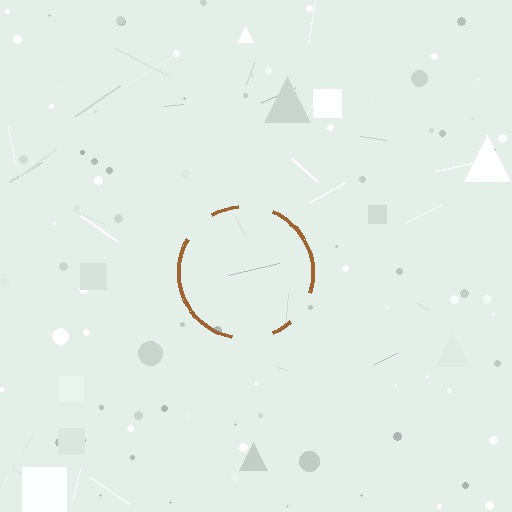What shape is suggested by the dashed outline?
The dashed outline suggests a circle.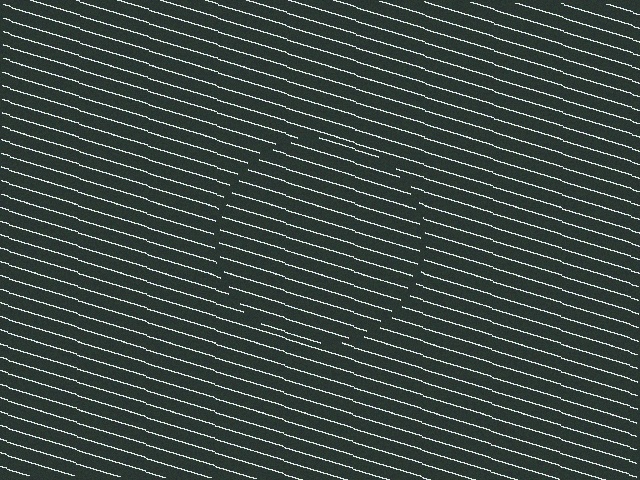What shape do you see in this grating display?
An illusory circle. The interior of the shape contains the same grating, shifted by half a period — the contour is defined by the phase discontinuity where line-ends from the inner and outer gratings abut.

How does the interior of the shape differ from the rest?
The interior of the shape contains the same grating, shifted by half a period — the contour is defined by the phase discontinuity where line-ends from the inner and outer gratings abut.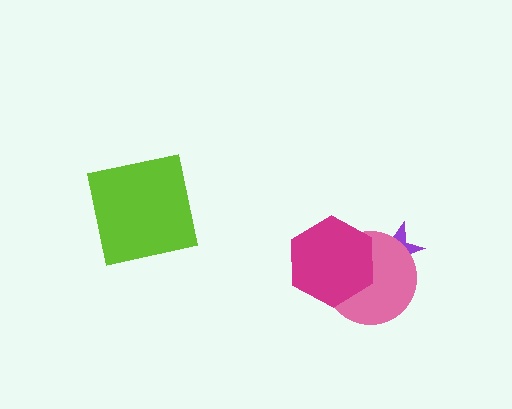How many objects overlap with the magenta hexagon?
2 objects overlap with the magenta hexagon.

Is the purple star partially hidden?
Yes, it is partially covered by another shape.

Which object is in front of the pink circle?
The magenta hexagon is in front of the pink circle.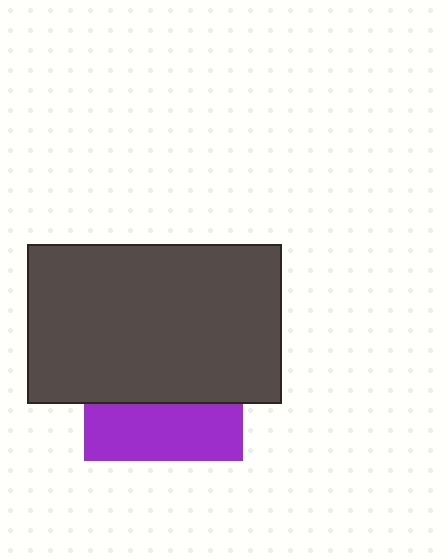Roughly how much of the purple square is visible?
A small part of it is visible (roughly 37%).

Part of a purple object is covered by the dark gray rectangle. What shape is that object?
It is a square.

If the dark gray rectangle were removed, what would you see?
You would see the complete purple square.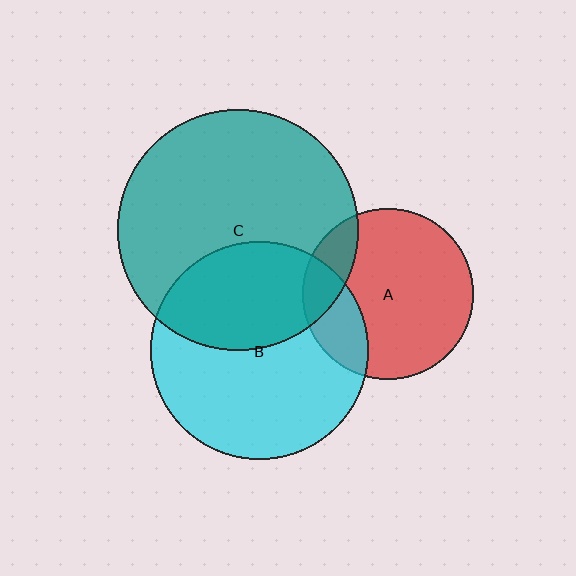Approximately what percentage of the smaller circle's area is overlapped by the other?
Approximately 15%.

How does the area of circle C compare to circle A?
Approximately 2.0 times.